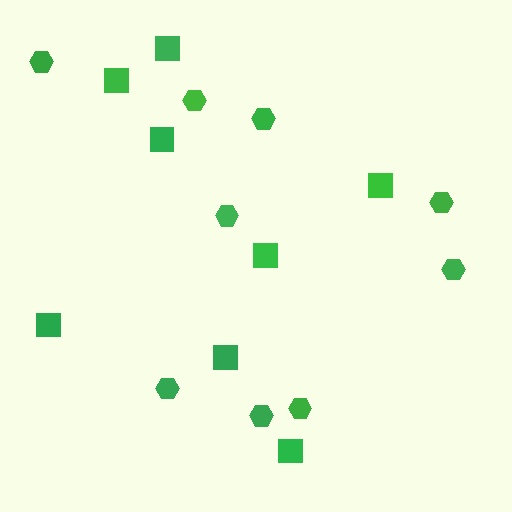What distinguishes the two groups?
There are 2 groups: one group of hexagons (9) and one group of squares (8).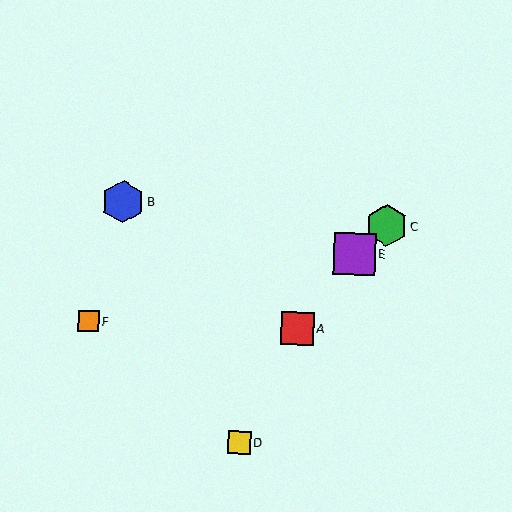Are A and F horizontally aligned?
Yes, both are at y≈329.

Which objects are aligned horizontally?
Objects A, F are aligned horizontally.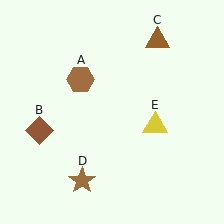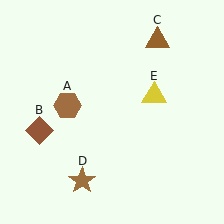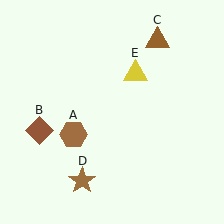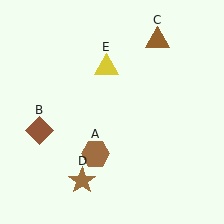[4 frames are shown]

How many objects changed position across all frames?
2 objects changed position: brown hexagon (object A), yellow triangle (object E).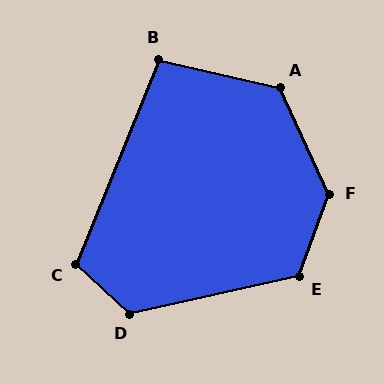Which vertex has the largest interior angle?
F, at approximately 136 degrees.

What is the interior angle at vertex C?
Approximately 111 degrees (obtuse).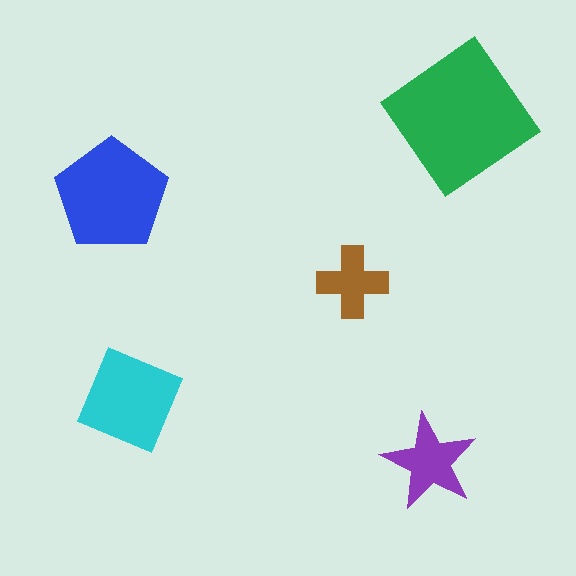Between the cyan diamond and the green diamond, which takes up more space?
The green diamond.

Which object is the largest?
The green diamond.